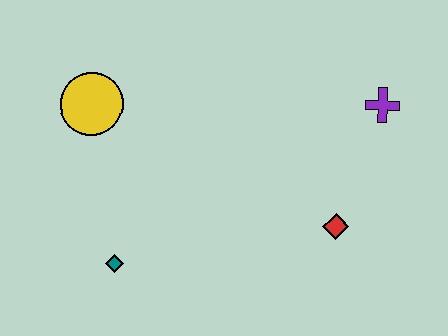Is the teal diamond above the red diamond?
No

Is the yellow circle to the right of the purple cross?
No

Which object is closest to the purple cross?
The red diamond is closest to the purple cross.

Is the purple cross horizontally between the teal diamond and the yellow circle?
No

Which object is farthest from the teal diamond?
The purple cross is farthest from the teal diamond.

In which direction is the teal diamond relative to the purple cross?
The teal diamond is to the left of the purple cross.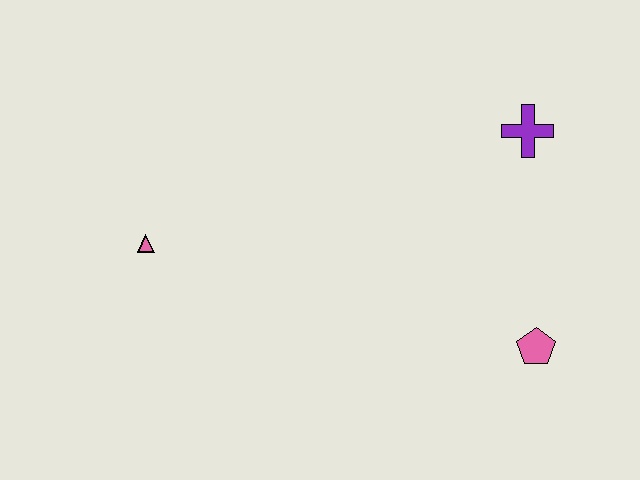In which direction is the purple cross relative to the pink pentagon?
The purple cross is above the pink pentagon.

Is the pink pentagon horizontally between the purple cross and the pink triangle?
No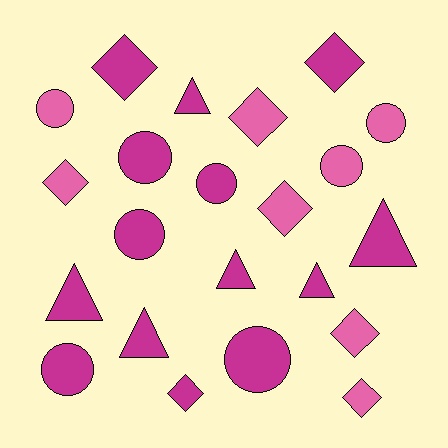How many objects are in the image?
There are 22 objects.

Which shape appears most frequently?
Circle, with 8 objects.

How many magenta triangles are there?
There are 6 magenta triangles.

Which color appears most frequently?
Magenta, with 14 objects.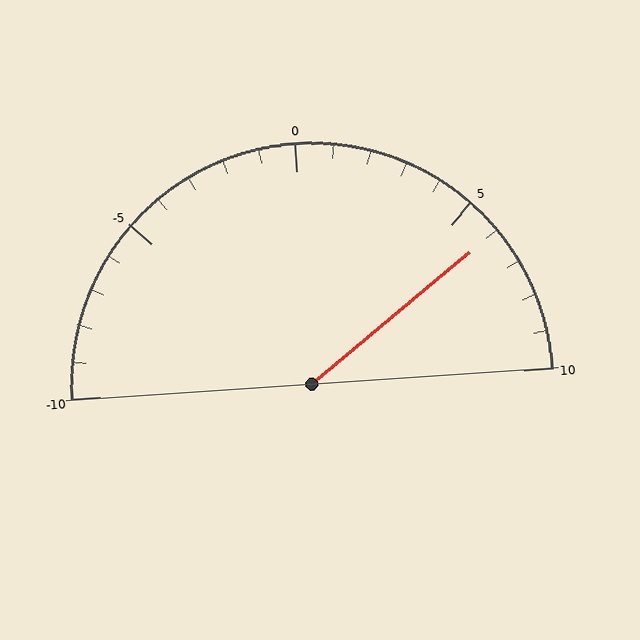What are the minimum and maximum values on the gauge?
The gauge ranges from -10 to 10.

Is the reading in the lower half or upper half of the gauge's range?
The reading is in the upper half of the range (-10 to 10).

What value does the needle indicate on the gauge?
The needle indicates approximately 6.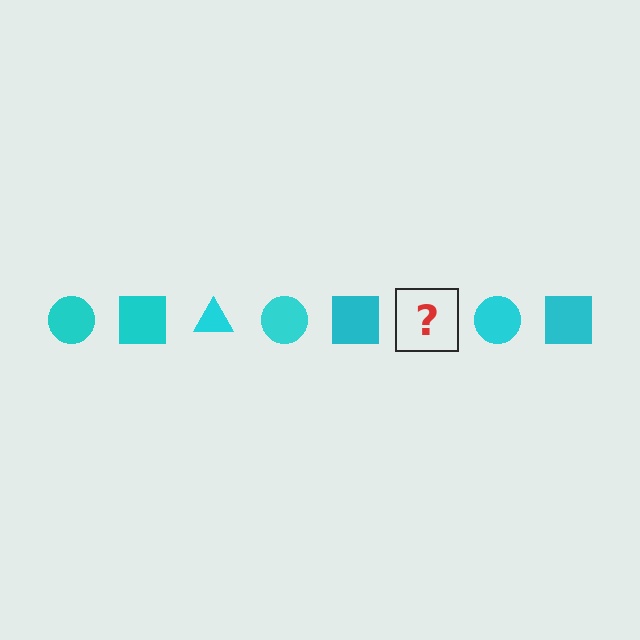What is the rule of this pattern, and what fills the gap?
The rule is that the pattern cycles through circle, square, triangle shapes in cyan. The gap should be filled with a cyan triangle.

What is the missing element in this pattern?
The missing element is a cyan triangle.